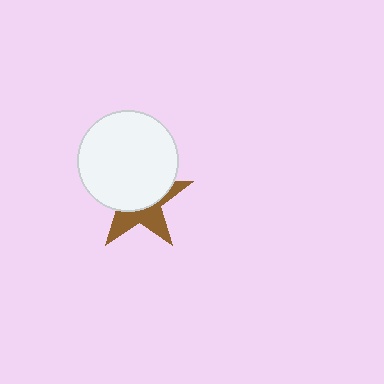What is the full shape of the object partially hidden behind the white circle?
The partially hidden object is a brown star.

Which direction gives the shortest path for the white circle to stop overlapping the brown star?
Moving up gives the shortest separation.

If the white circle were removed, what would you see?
You would see the complete brown star.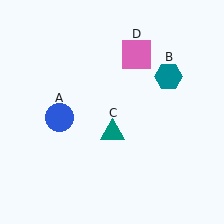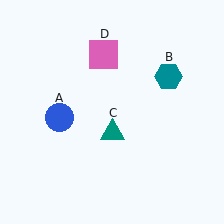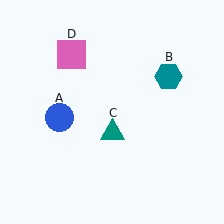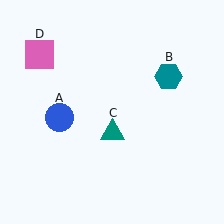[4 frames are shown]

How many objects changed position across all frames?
1 object changed position: pink square (object D).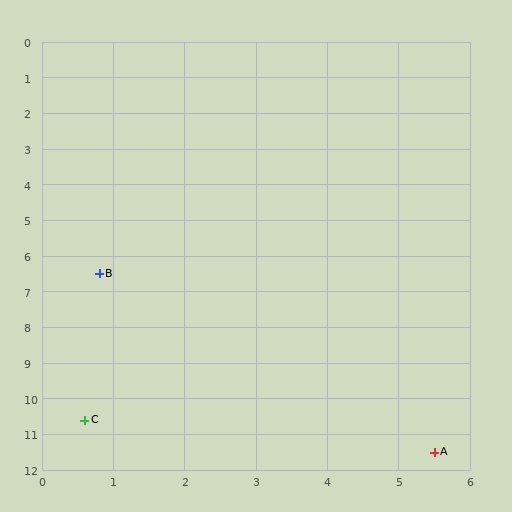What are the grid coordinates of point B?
Point B is at approximately (0.8, 6.5).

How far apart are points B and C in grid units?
Points B and C are about 4.1 grid units apart.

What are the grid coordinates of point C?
Point C is at approximately (0.6, 10.6).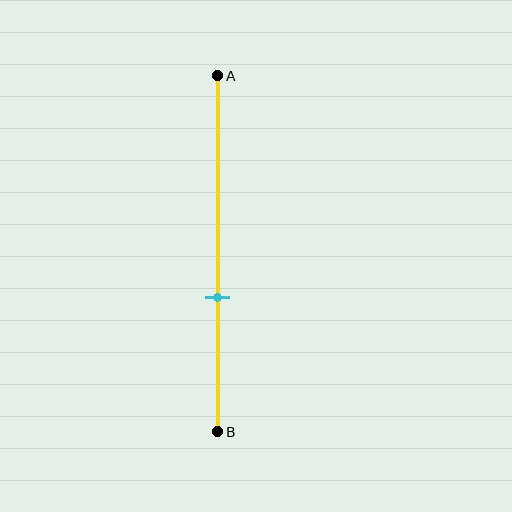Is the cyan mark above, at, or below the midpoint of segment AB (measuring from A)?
The cyan mark is below the midpoint of segment AB.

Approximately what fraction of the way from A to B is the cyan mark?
The cyan mark is approximately 60% of the way from A to B.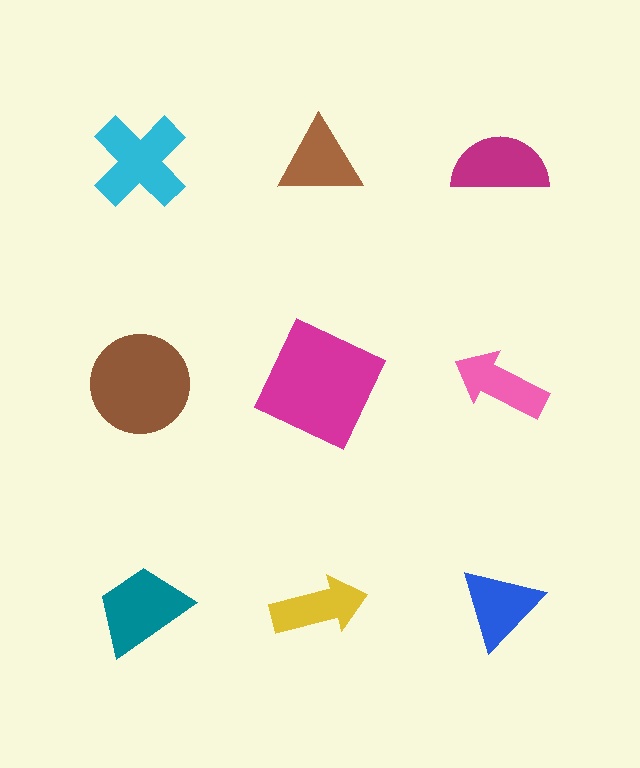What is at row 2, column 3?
A pink arrow.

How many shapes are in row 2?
3 shapes.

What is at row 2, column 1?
A brown circle.